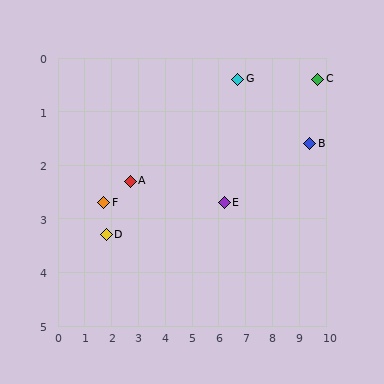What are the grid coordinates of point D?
Point D is at approximately (1.8, 3.3).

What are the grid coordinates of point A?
Point A is at approximately (2.7, 2.3).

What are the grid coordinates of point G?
Point G is at approximately (6.7, 0.4).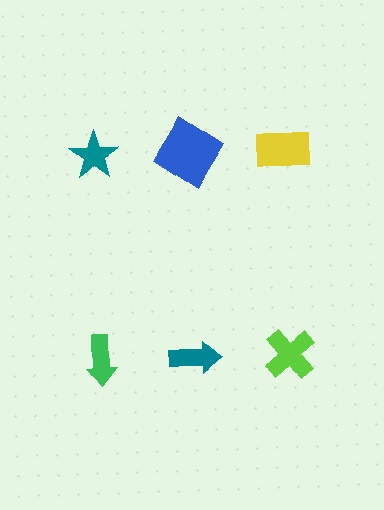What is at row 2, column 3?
A lime cross.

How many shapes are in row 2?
3 shapes.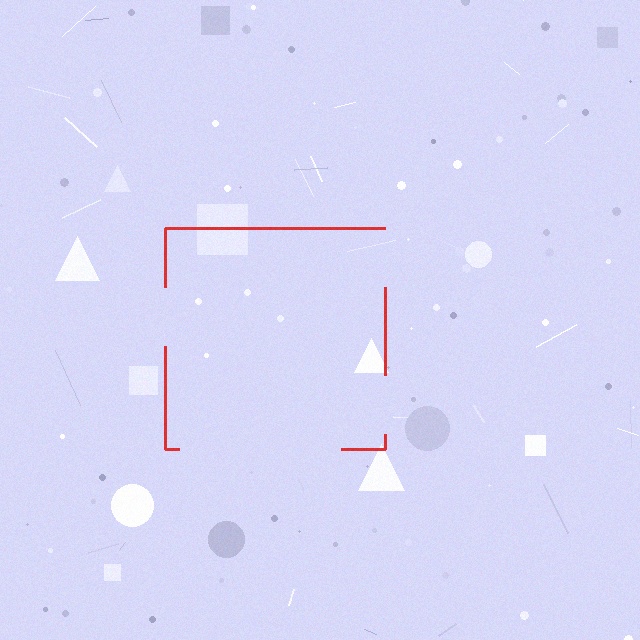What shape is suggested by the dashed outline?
The dashed outline suggests a square.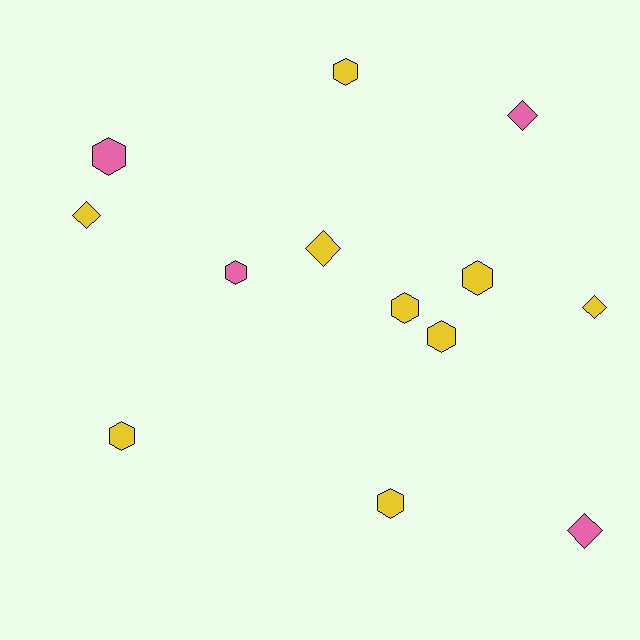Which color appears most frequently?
Yellow, with 9 objects.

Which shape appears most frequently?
Hexagon, with 8 objects.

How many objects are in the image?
There are 13 objects.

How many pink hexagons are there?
There are 2 pink hexagons.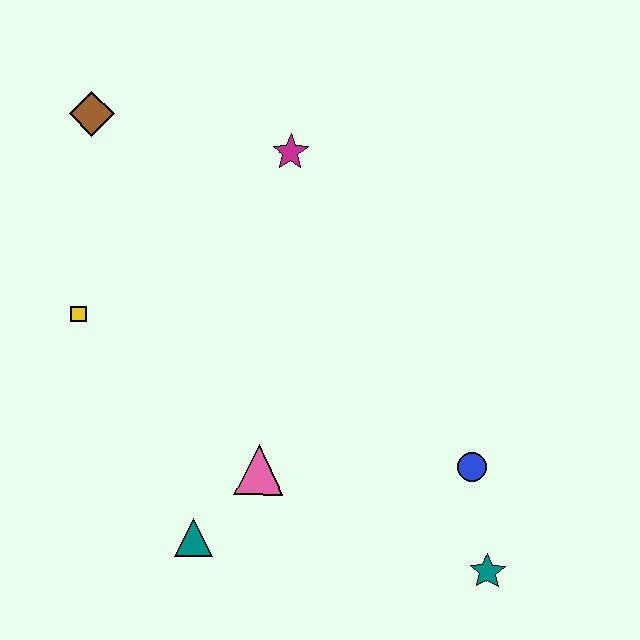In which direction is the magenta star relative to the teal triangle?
The magenta star is above the teal triangle.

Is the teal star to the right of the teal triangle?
Yes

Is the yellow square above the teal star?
Yes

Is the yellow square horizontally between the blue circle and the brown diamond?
No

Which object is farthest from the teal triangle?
The brown diamond is farthest from the teal triangle.